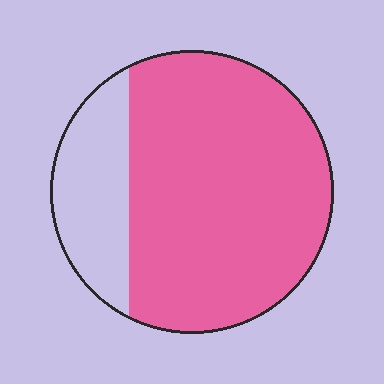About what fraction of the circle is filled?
About three quarters (3/4).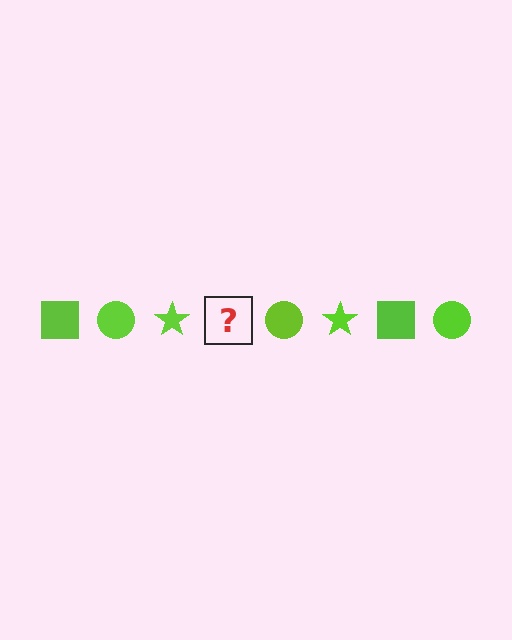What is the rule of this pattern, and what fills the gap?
The rule is that the pattern cycles through square, circle, star shapes in lime. The gap should be filled with a lime square.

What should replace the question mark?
The question mark should be replaced with a lime square.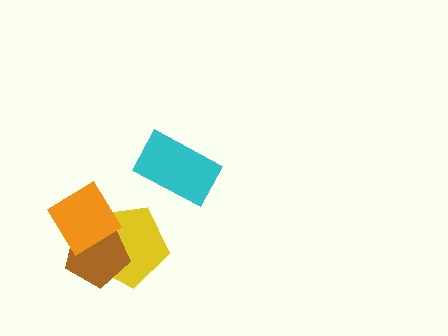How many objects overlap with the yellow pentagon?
2 objects overlap with the yellow pentagon.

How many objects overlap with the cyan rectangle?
0 objects overlap with the cyan rectangle.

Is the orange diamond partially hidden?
No, no other shape covers it.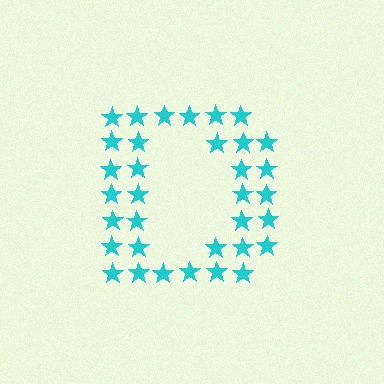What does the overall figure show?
The overall figure shows the letter D.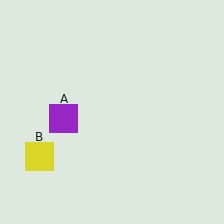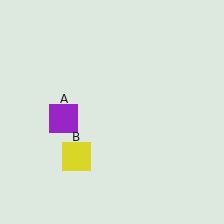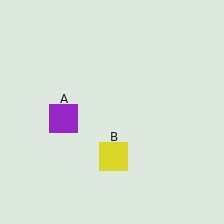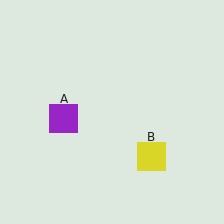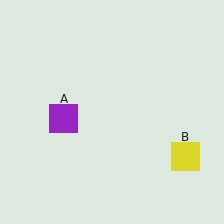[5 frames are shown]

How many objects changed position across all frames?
1 object changed position: yellow square (object B).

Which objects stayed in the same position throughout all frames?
Purple square (object A) remained stationary.